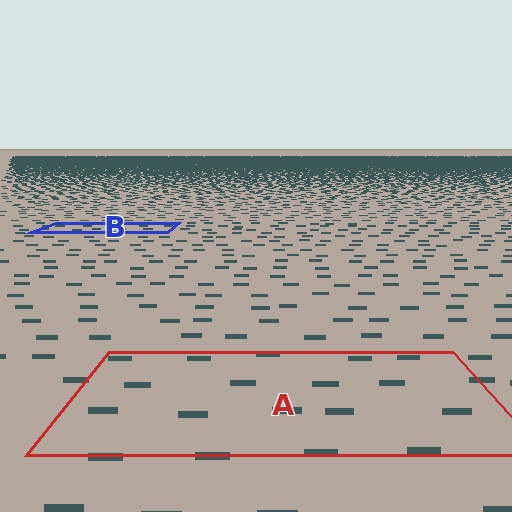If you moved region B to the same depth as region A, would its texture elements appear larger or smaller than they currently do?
They would appear larger. At a closer depth, the same texture elements are projected at a bigger on-screen size.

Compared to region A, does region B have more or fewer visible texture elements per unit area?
Region B has more texture elements per unit area — they are packed more densely because it is farther away.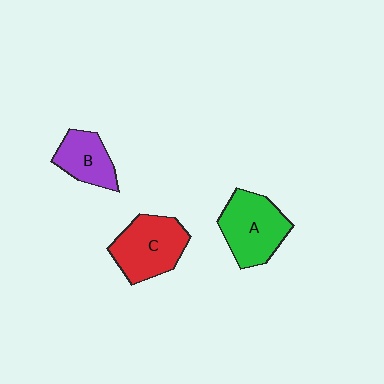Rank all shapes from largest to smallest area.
From largest to smallest: C (red), A (green), B (purple).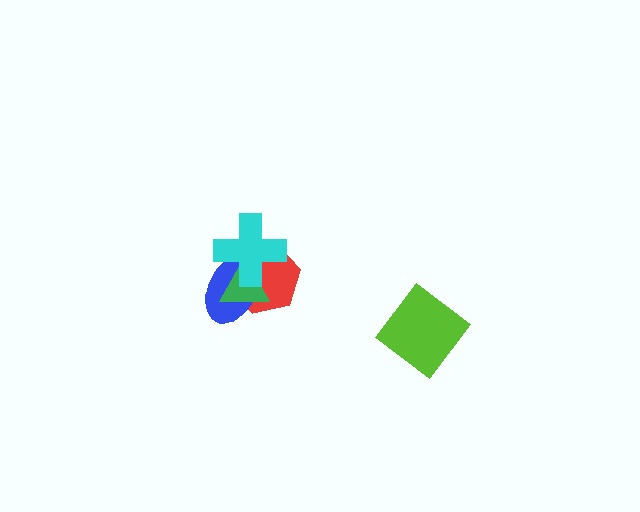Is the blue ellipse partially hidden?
Yes, it is partially covered by another shape.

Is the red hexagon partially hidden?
Yes, it is partially covered by another shape.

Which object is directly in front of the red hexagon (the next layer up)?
The blue ellipse is directly in front of the red hexagon.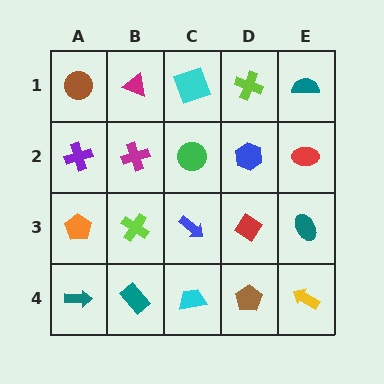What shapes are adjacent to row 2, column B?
A magenta triangle (row 1, column B), a lime cross (row 3, column B), a purple cross (row 2, column A), a green circle (row 2, column C).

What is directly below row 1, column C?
A green circle.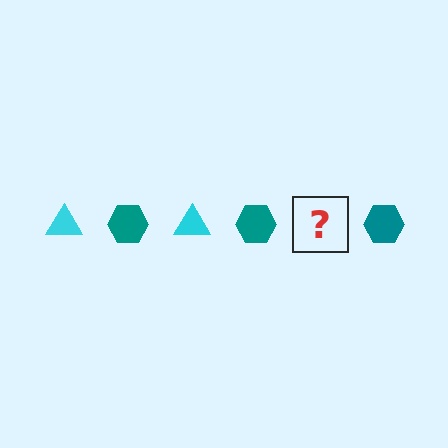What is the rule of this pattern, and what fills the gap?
The rule is that the pattern alternates between cyan triangle and teal hexagon. The gap should be filled with a cyan triangle.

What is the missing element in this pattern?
The missing element is a cyan triangle.